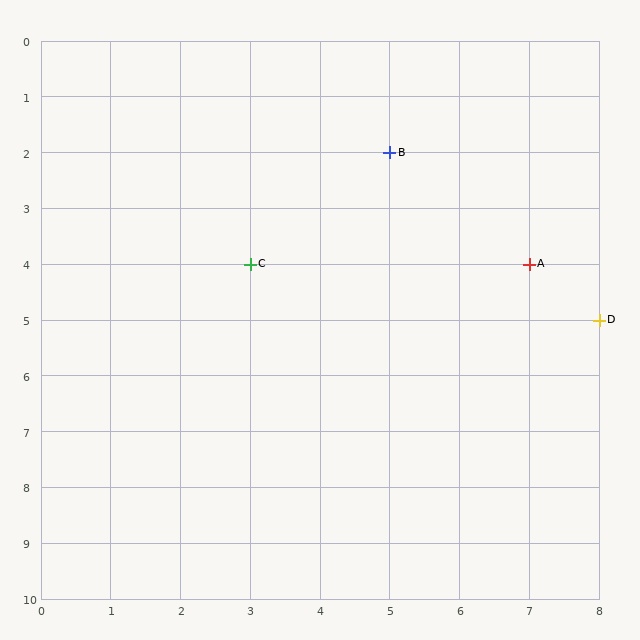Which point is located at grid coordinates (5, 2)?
Point B is at (5, 2).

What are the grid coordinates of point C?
Point C is at grid coordinates (3, 4).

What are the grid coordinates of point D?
Point D is at grid coordinates (8, 5).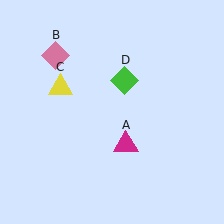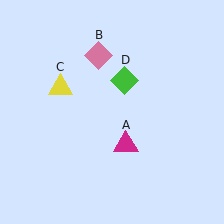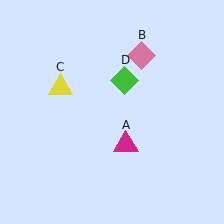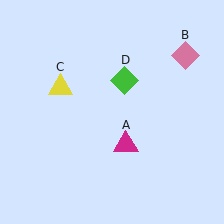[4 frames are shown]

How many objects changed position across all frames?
1 object changed position: pink diamond (object B).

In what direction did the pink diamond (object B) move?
The pink diamond (object B) moved right.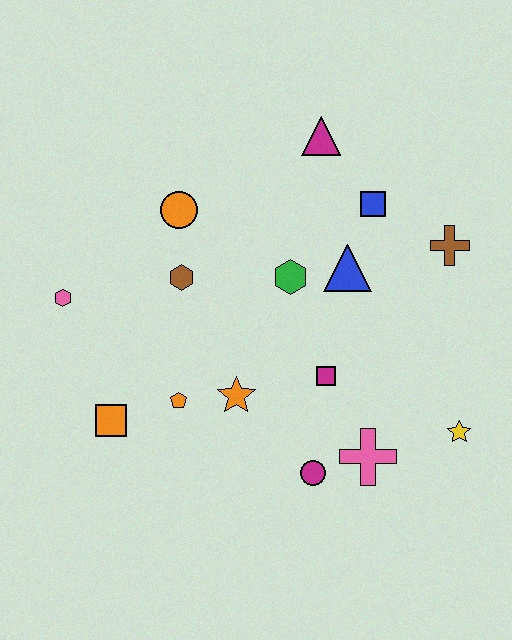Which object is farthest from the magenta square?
The pink hexagon is farthest from the magenta square.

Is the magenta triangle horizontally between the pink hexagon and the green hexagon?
No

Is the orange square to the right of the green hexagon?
No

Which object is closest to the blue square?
The blue triangle is closest to the blue square.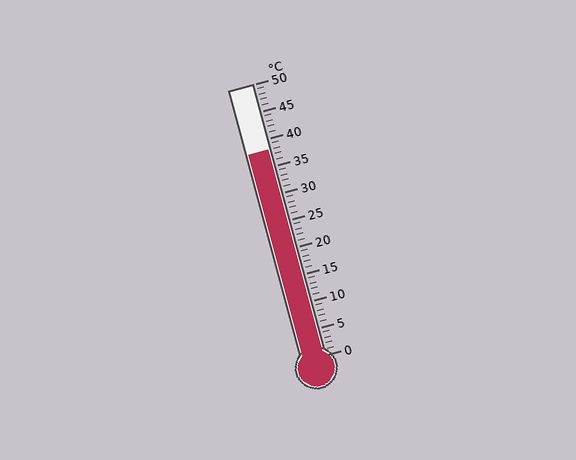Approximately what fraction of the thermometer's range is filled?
The thermometer is filled to approximately 75% of its range.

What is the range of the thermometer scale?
The thermometer scale ranges from 0°C to 50°C.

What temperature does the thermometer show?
The thermometer shows approximately 38°C.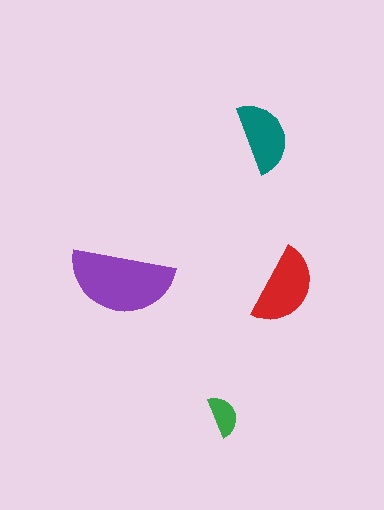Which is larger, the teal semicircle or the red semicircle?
The red one.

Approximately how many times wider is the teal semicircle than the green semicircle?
About 1.5 times wider.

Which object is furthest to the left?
The purple semicircle is leftmost.